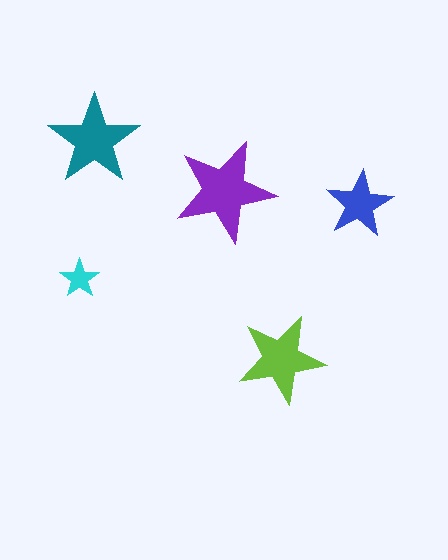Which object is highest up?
The teal star is topmost.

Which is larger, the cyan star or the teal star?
The teal one.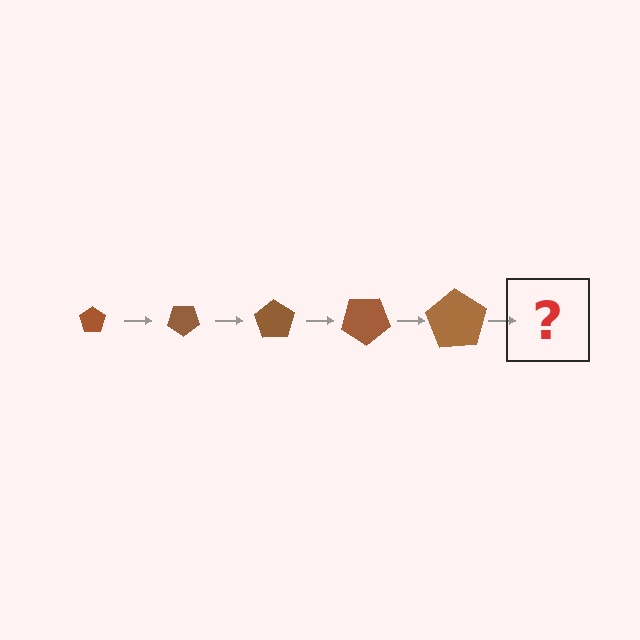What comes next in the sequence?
The next element should be a pentagon, larger than the previous one and rotated 175 degrees from the start.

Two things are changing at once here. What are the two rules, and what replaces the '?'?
The two rules are that the pentagon grows larger each step and it rotates 35 degrees each step. The '?' should be a pentagon, larger than the previous one and rotated 175 degrees from the start.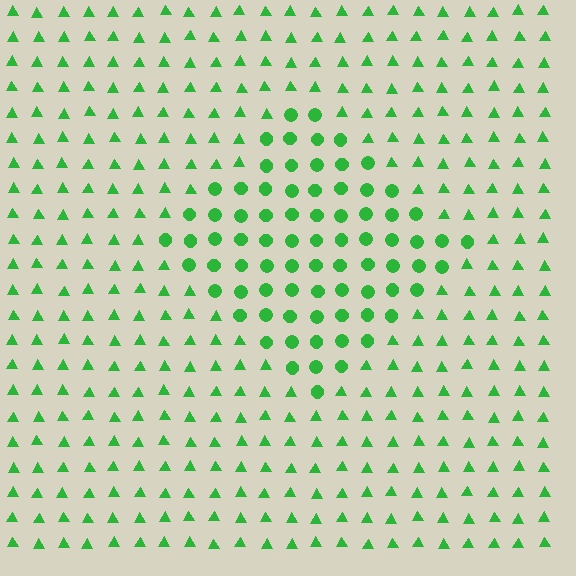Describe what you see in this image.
The image is filled with small green elements arranged in a uniform grid. A diamond-shaped region contains circles, while the surrounding area contains triangles. The boundary is defined purely by the change in element shape.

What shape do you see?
I see a diamond.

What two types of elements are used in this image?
The image uses circles inside the diamond region and triangles outside it.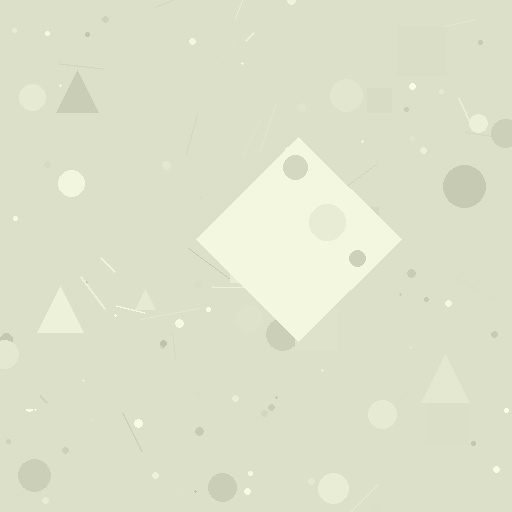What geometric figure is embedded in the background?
A diamond is embedded in the background.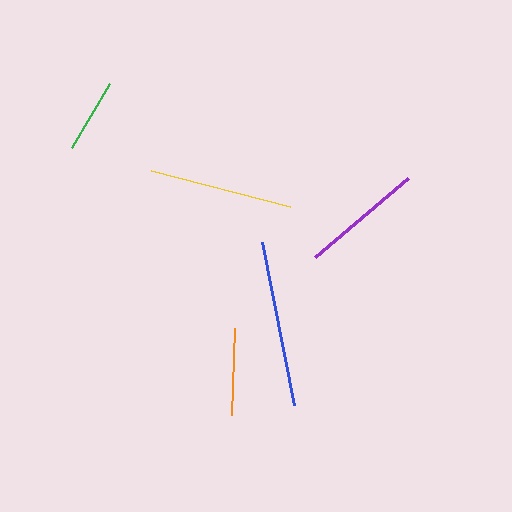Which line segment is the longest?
The blue line is the longest at approximately 167 pixels.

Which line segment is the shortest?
The green line is the shortest at approximately 75 pixels.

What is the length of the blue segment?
The blue segment is approximately 167 pixels long.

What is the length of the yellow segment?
The yellow segment is approximately 143 pixels long.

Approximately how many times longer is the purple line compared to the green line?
The purple line is approximately 1.6 times the length of the green line.